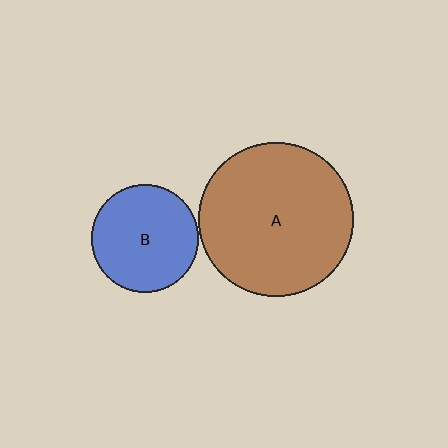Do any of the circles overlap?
No, none of the circles overlap.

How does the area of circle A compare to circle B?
Approximately 2.1 times.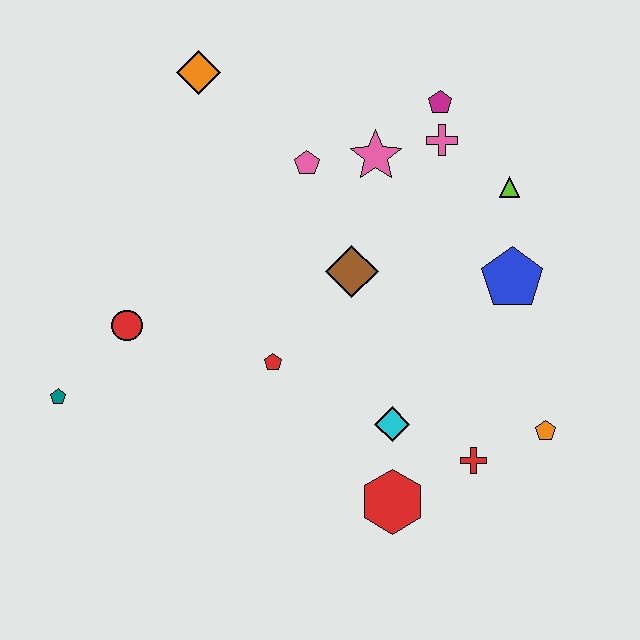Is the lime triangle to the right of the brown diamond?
Yes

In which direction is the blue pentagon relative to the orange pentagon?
The blue pentagon is above the orange pentagon.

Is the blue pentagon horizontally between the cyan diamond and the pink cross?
No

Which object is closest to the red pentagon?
The brown diamond is closest to the red pentagon.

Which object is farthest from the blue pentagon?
The teal pentagon is farthest from the blue pentagon.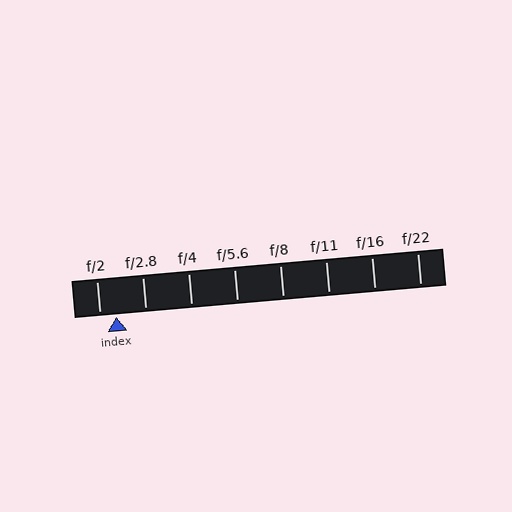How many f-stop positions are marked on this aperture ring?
There are 8 f-stop positions marked.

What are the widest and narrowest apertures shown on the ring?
The widest aperture shown is f/2 and the narrowest is f/22.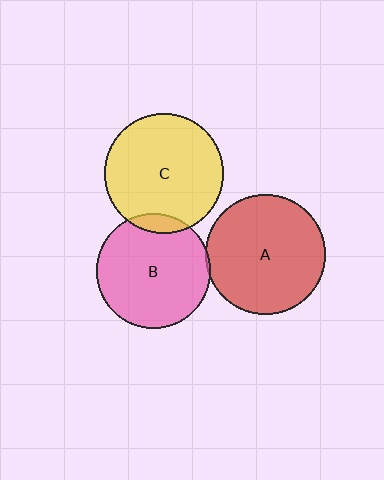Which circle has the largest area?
Circle A (red).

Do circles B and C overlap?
Yes.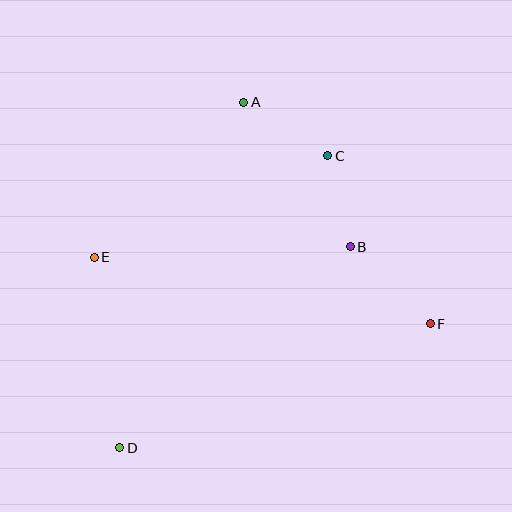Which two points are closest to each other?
Points B and C are closest to each other.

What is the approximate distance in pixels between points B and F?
The distance between B and F is approximately 111 pixels.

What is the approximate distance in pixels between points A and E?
The distance between A and E is approximately 215 pixels.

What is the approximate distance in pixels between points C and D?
The distance between C and D is approximately 359 pixels.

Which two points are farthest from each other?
Points A and D are farthest from each other.